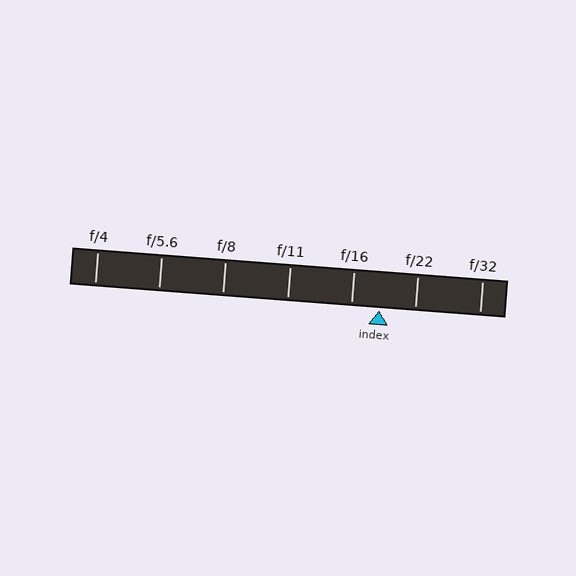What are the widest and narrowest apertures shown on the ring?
The widest aperture shown is f/4 and the narrowest is f/32.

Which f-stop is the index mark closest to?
The index mark is closest to f/16.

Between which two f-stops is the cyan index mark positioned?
The index mark is between f/16 and f/22.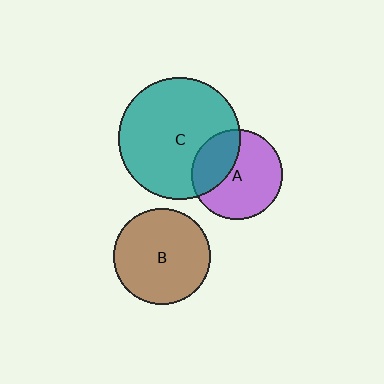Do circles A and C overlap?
Yes.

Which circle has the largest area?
Circle C (teal).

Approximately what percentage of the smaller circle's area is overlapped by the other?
Approximately 35%.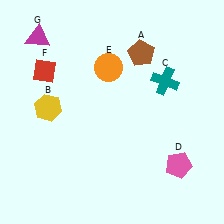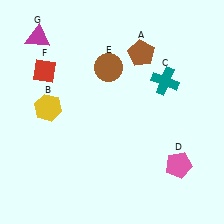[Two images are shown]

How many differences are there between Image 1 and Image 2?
There is 1 difference between the two images.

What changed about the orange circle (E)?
In Image 1, E is orange. In Image 2, it changed to brown.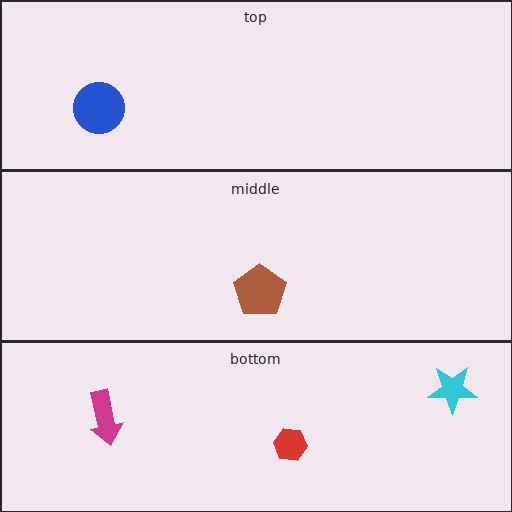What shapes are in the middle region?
The brown pentagon.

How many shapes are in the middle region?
1.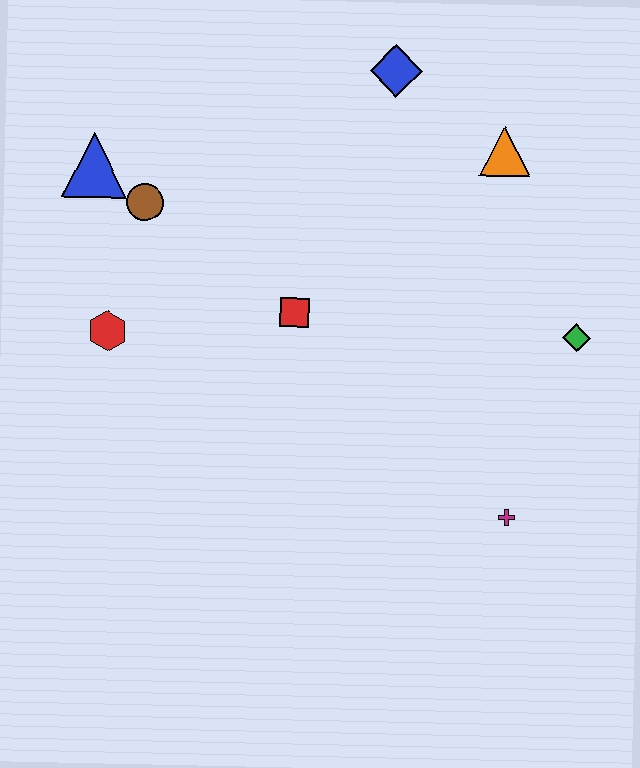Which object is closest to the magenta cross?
The green diamond is closest to the magenta cross.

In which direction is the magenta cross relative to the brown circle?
The magenta cross is to the right of the brown circle.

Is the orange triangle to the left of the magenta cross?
Yes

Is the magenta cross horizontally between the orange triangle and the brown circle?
No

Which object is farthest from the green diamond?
The blue triangle is farthest from the green diamond.